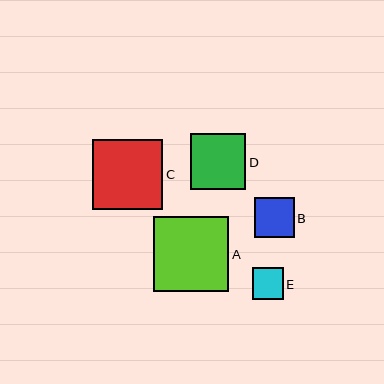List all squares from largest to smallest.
From largest to smallest: A, C, D, B, E.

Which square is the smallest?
Square E is the smallest with a size of approximately 31 pixels.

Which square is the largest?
Square A is the largest with a size of approximately 75 pixels.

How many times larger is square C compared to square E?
Square C is approximately 2.2 times the size of square E.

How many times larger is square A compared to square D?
Square A is approximately 1.3 times the size of square D.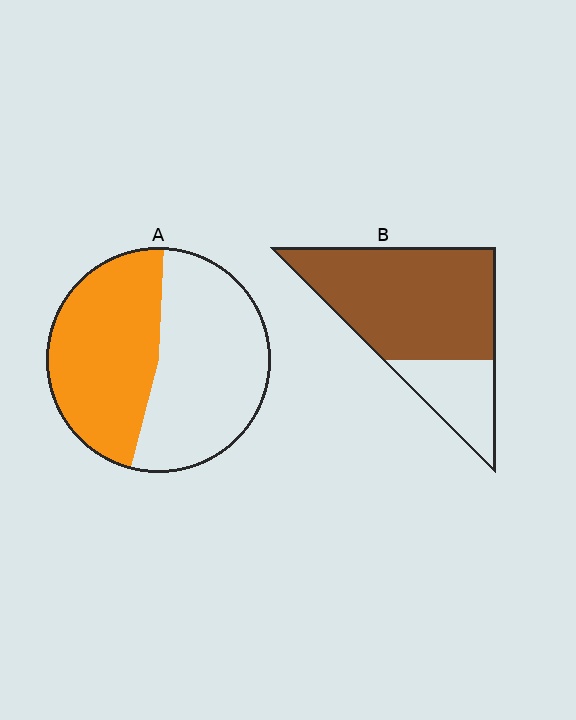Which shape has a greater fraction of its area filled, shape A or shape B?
Shape B.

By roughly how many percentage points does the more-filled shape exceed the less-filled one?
By roughly 30 percentage points (B over A).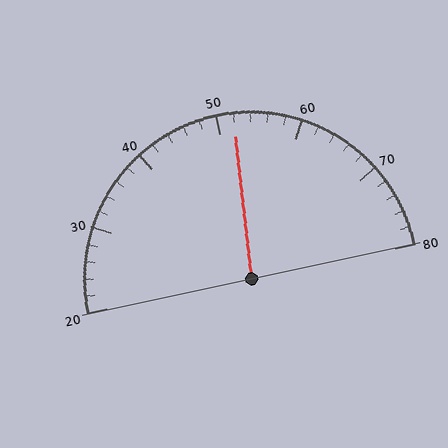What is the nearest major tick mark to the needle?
The nearest major tick mark is 50.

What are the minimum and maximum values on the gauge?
The gauge ranges from 20 to 80.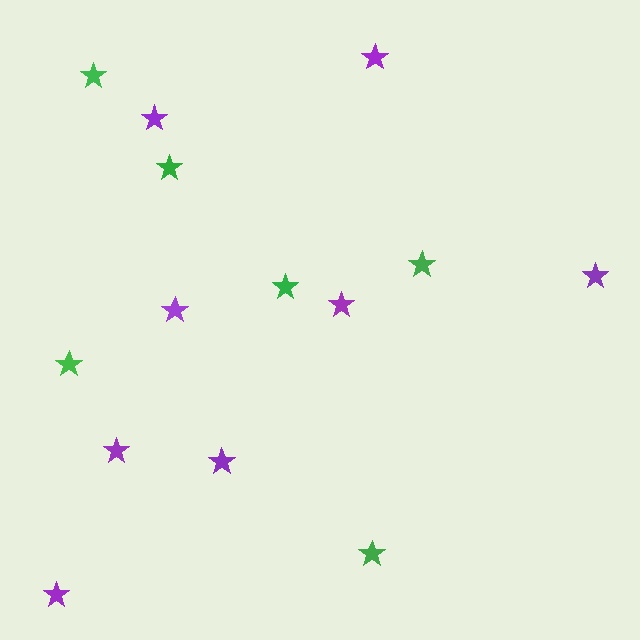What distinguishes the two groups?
There are 2 groups: one group of green stars (6) and one group of purple stars (8).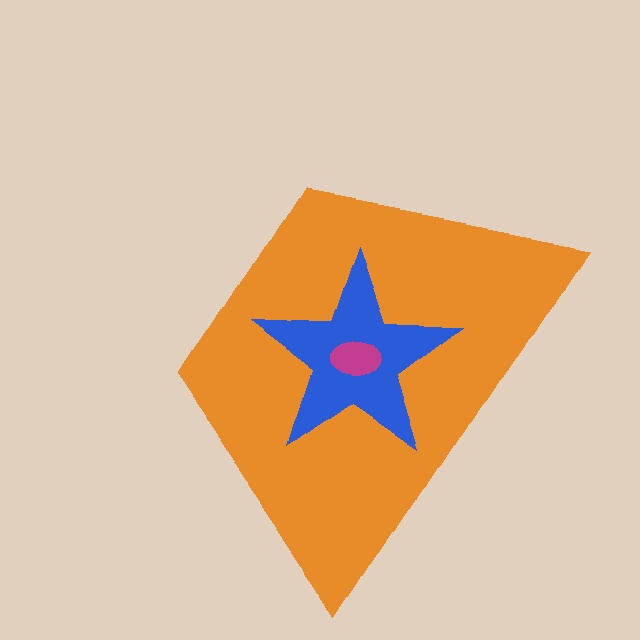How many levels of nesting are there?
3.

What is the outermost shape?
The orange trapezoid.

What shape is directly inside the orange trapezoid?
The blue star.